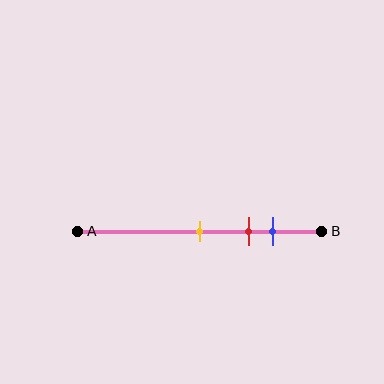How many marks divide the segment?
There are 3 marks dividing the segment.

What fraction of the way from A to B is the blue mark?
The blue mark is approximately 80% (0.8) of the way from A to B.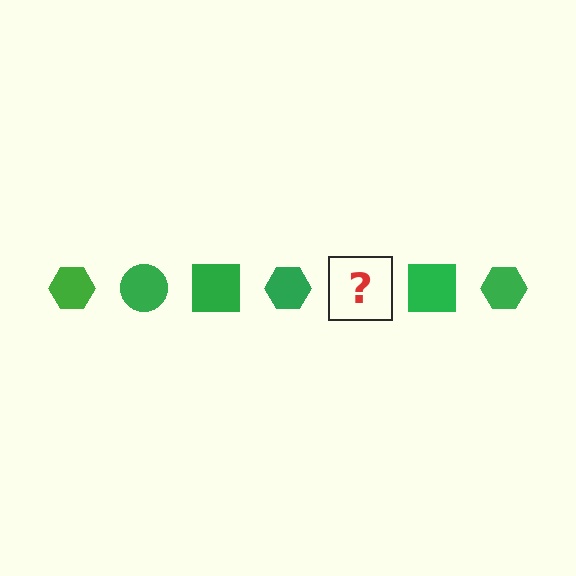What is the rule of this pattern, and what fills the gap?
The rule is that the pattern cycles through hexagon, circle, square shapes in green. The gap should be filled with a green circle.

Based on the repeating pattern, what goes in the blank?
The blank should be a green circle.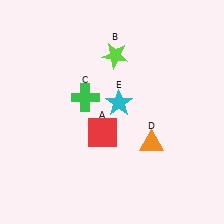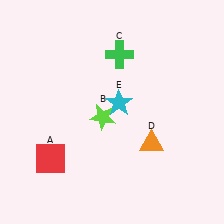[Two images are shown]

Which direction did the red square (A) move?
The red square (A) moved left.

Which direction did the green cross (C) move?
The green cross (C) moved up.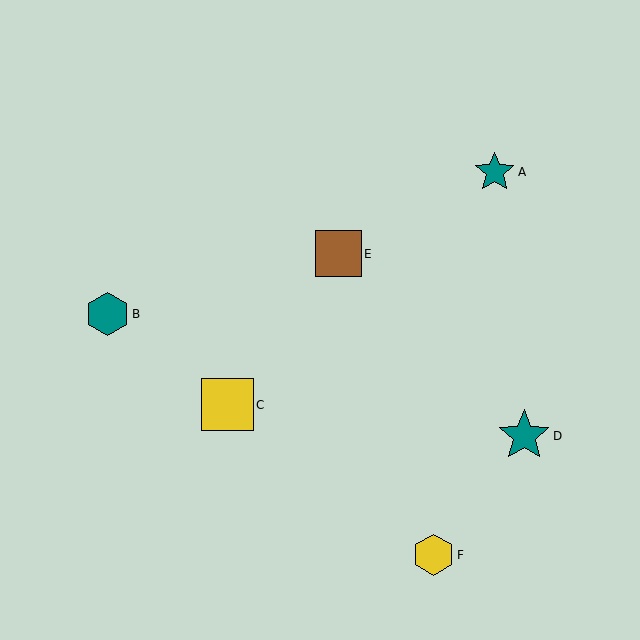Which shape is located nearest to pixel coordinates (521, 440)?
The teal star (labeled D) at (524, 436) is nearest to that location.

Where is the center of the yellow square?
The center of the yellow square is at (227, 405).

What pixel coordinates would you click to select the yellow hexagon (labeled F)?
Click at (433, 555) to select the yellow hexagon F.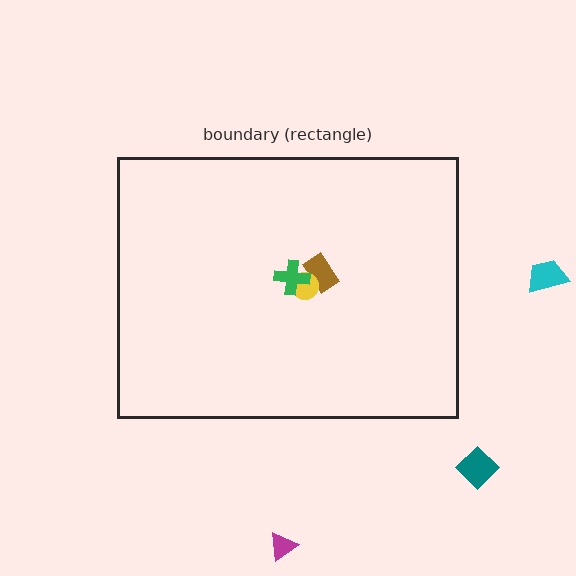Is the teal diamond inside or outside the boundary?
Outside.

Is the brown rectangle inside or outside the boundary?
Inside.